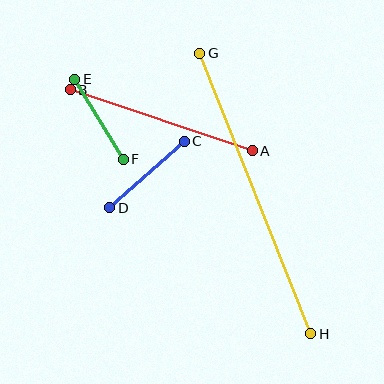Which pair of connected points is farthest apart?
Points G and H are farthest apart.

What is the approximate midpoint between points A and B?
The midpoint is at approximately (161, 120) pixels.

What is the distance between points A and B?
The distance is approximately 192 pixels.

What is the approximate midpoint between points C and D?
The midpoint is at approximately (147, 174) pixels.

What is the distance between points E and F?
The distance is approximately 94 pixels.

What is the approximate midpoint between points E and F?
The midpoint is at approximately (99, 119) pixels.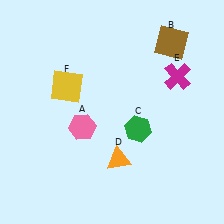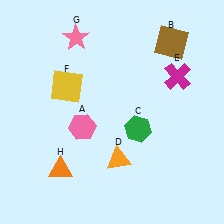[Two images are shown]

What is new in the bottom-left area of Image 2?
An orange triangle (H) was added in the bottom-left area of Image 2.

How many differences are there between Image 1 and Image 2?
There are 2 differences between the two images.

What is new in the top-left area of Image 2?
A pink star (G) was added in the top-left area of Image 2.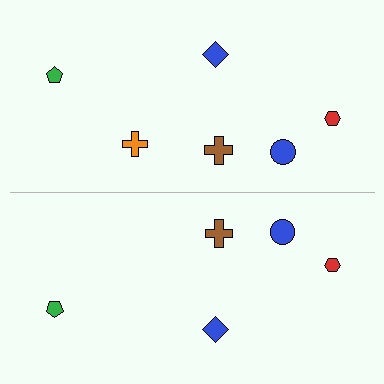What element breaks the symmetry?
A orange cross is missing from the bottom side.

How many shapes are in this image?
There are 11 shapes in this image.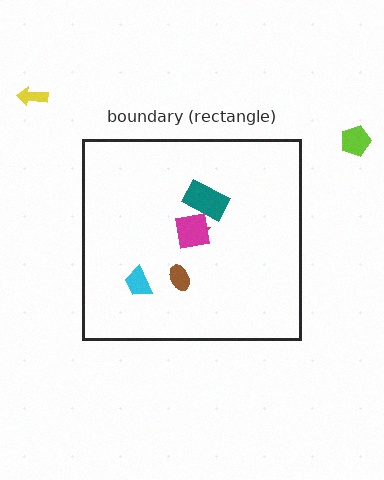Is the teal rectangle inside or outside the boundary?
Inside.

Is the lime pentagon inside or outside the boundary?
Outside.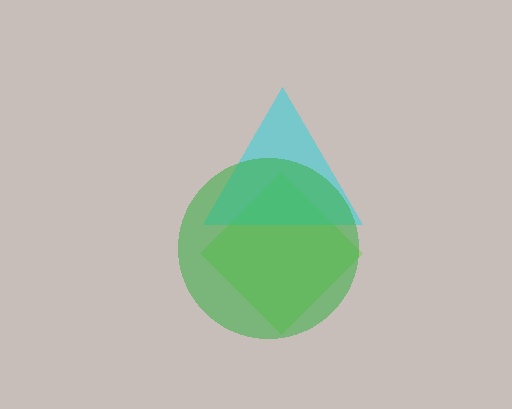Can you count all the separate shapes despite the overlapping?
Yes, there are 3 separate shapes.